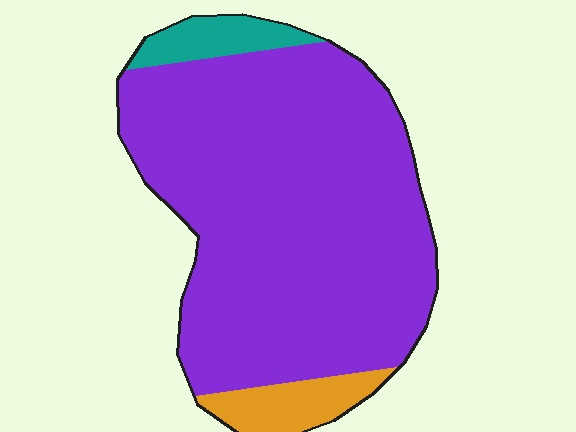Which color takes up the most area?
Purple, at roughly 85%.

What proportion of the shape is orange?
Orange takes up about one tenth (1/10) of the shape.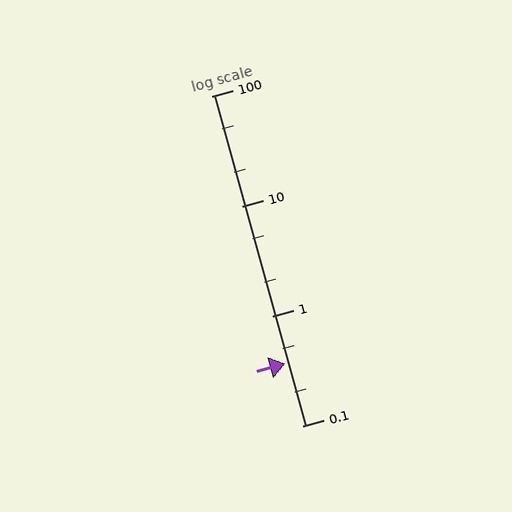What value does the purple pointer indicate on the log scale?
The pointer indicates approximately 0.37.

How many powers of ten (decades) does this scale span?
The scale spans 3 decades, from 0.1 to 100.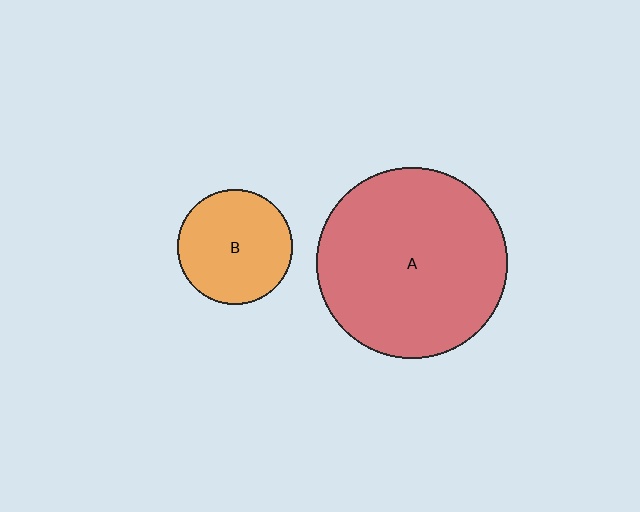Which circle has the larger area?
Circle A (red).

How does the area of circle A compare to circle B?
Approximately 2.8 times.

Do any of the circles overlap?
No, none of the circles overlap.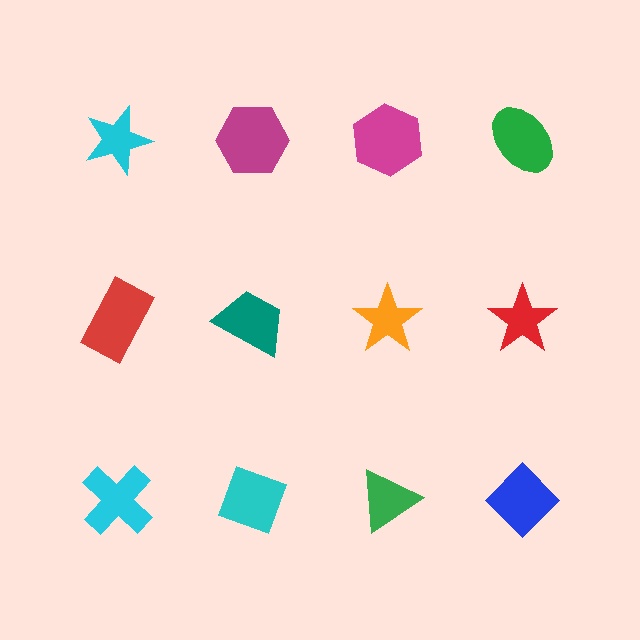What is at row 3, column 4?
A blue diamond.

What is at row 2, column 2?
A teal trapezoid.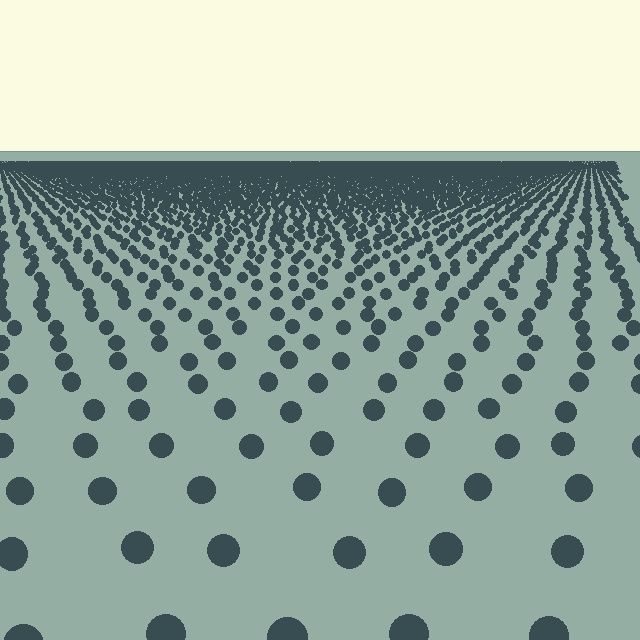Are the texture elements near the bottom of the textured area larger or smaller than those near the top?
Larger. Near the bottom, elements are closer to the viewer and appear at a bigger on-screen size.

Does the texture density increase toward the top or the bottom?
Density increases toward the top.